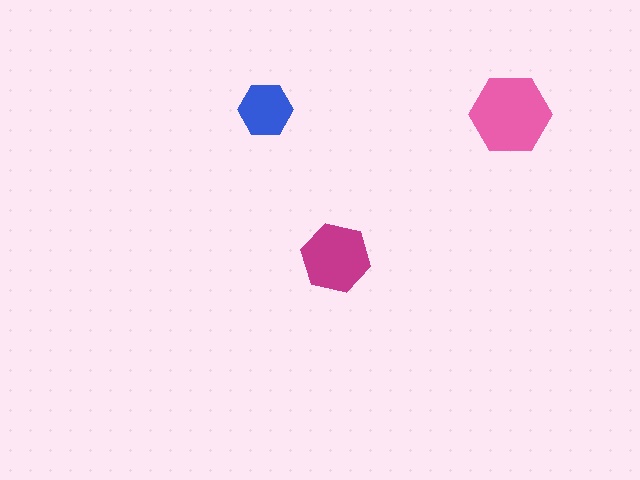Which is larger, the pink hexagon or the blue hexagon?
The pink one.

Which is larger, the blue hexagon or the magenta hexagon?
The magenta one.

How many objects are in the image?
There are 3 objects in the image.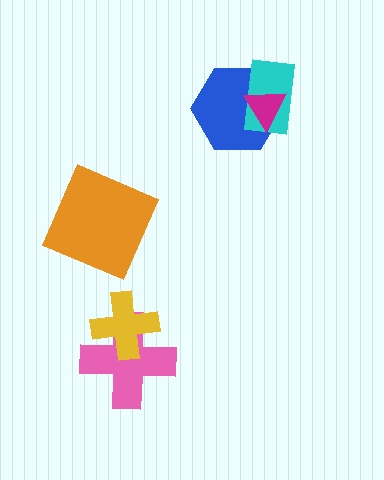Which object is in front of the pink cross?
The yellow cross is in front of the pink cross.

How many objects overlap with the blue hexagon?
2 objects overlap with the blue hexagon.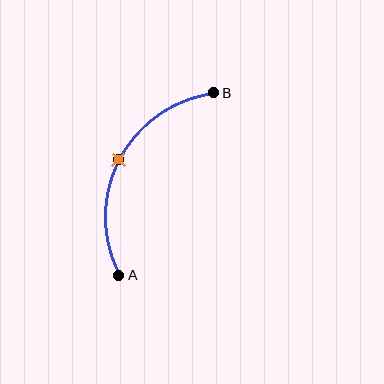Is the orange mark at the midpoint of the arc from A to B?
Yes. The orange mark lies on the arc at equal arc-length from both A and B — it is the arc midpoint.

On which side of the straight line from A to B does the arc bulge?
The arc bulges to the left of the straight line connecting A and B.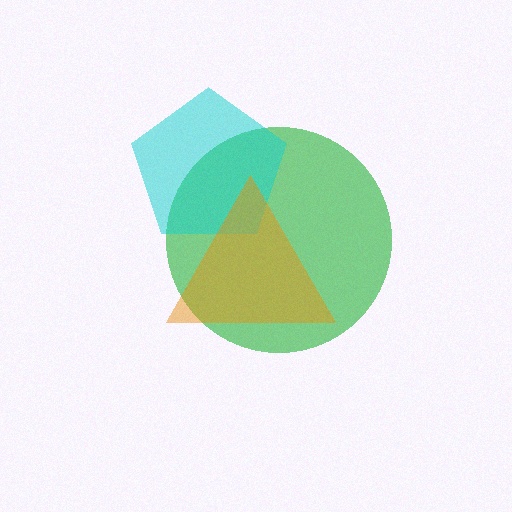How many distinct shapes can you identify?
There are 3 distinct shapes: a green circle, a cyan pentagon, an orange triangle.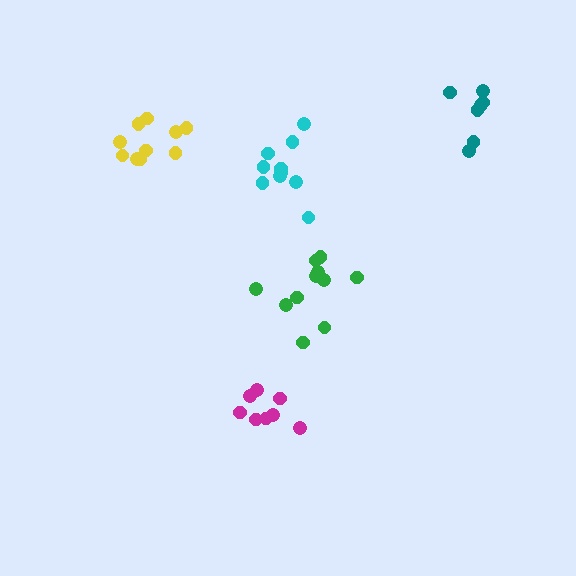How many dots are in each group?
Group 1: 10 dots, Group 2: 10 dots, Group 3: 11 dots, Group 4: 7 dots, Group 5: 8 dots (46 total).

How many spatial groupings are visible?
There are 5 spatial groupings.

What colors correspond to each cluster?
The clusters are colored: yellow, cyan, green, teal, magenta.